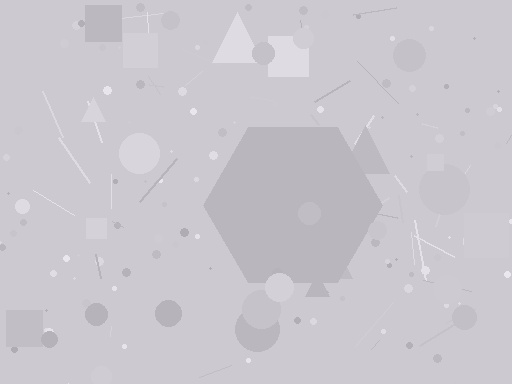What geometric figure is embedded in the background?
A hexagon is embedded in the background.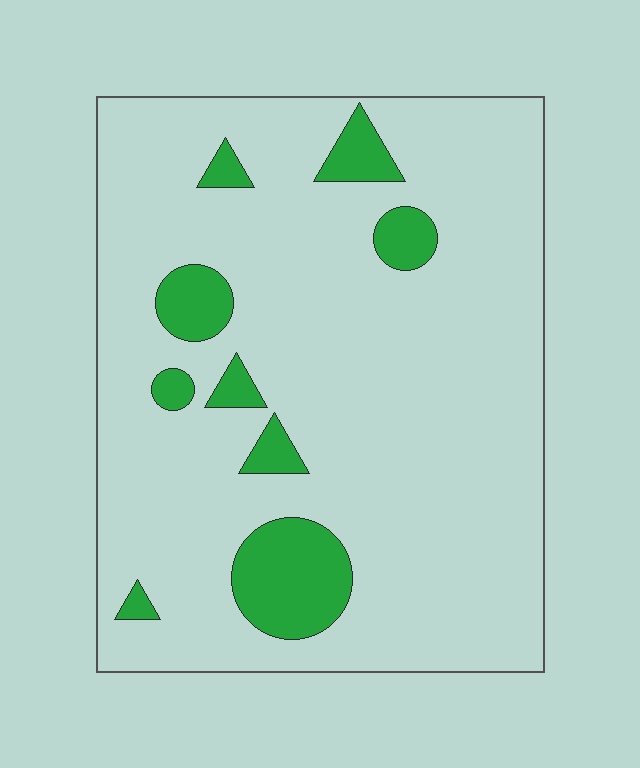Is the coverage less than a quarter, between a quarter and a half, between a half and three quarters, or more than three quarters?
Less than a quarter.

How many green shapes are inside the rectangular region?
9.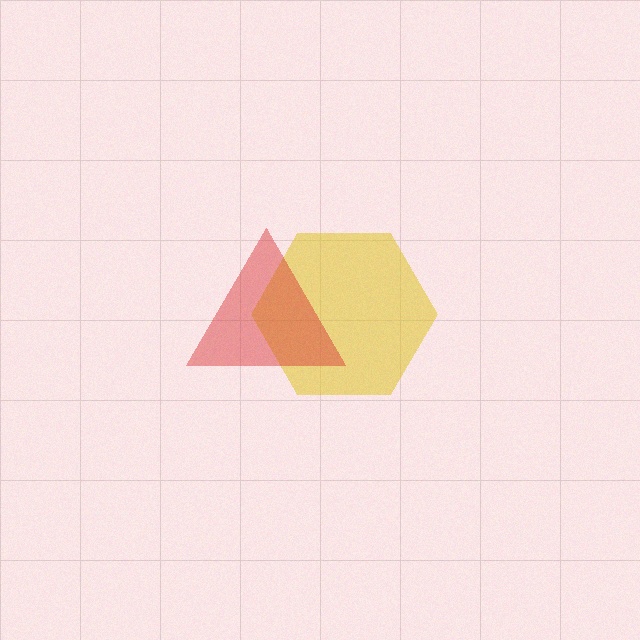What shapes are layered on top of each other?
The layered shapes are: a yellow hexagon, a red triangle.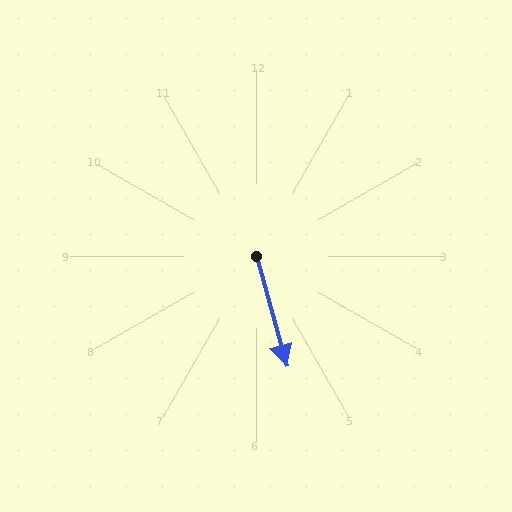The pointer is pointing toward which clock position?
Roughly 5 o'clock.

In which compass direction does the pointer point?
South.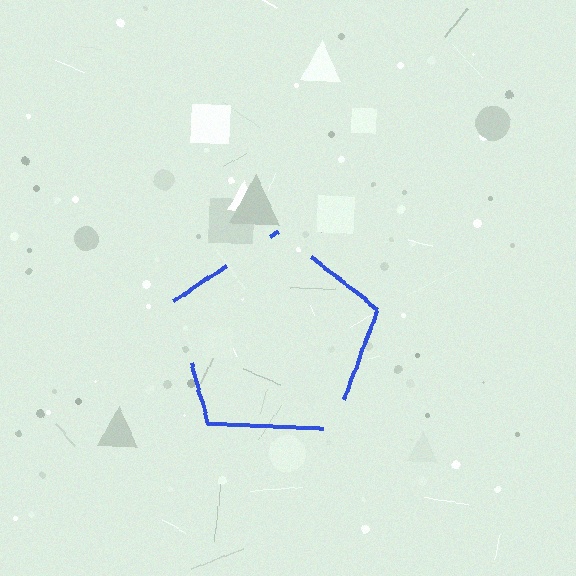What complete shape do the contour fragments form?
The contour fragments form a pentagon.